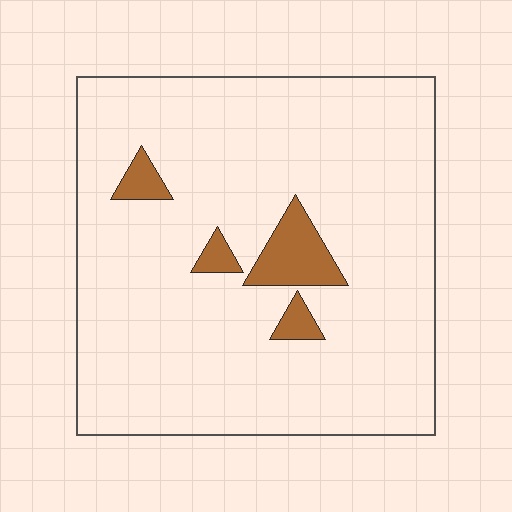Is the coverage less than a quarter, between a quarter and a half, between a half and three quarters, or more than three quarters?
Less than a quarter.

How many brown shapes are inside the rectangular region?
4.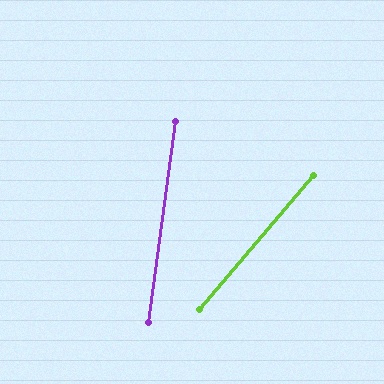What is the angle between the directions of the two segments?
Approximately 33 degrees.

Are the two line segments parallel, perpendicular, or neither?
Neither parallel nor perpendicular — they differ by about 33°.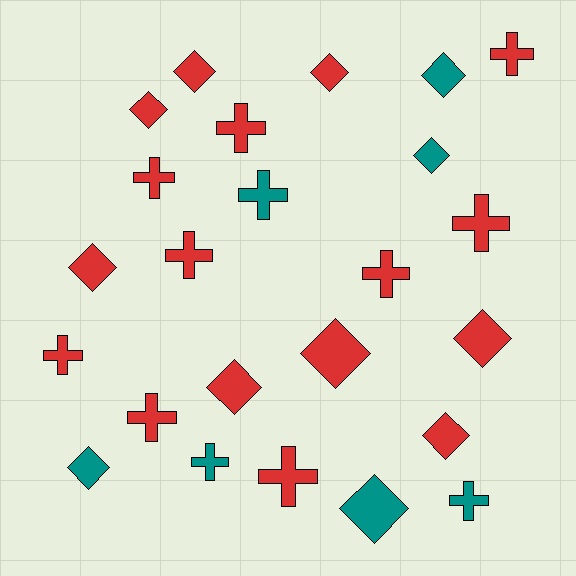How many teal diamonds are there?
There are 4 teal diamonds.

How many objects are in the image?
There are 24 objects.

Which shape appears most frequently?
Diamond, with 12 objects.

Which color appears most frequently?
Red, with 17 objects.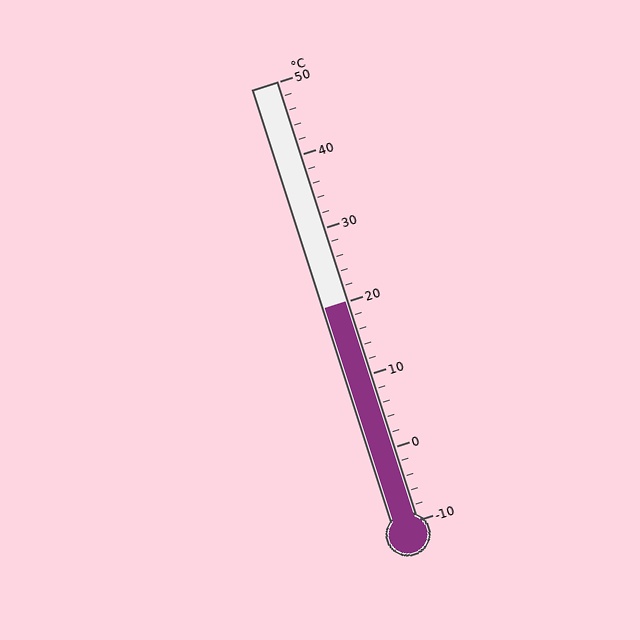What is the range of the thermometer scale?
The thermometer scale ranges from -10°C to 50°C.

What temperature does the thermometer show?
The thermometer shows approximately 20°C.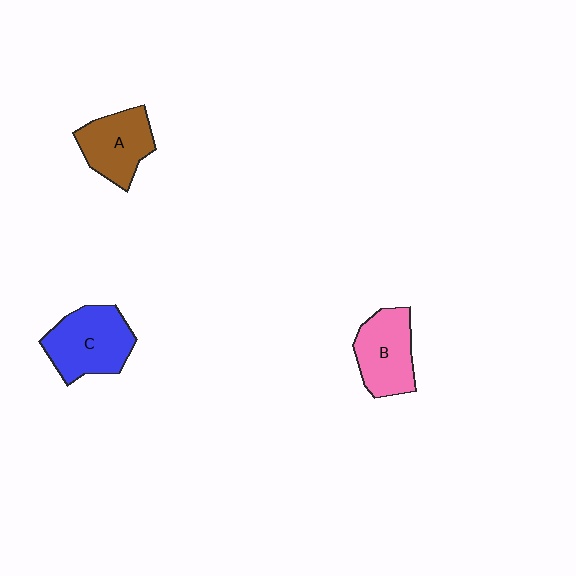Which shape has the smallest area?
Shape A (brown).